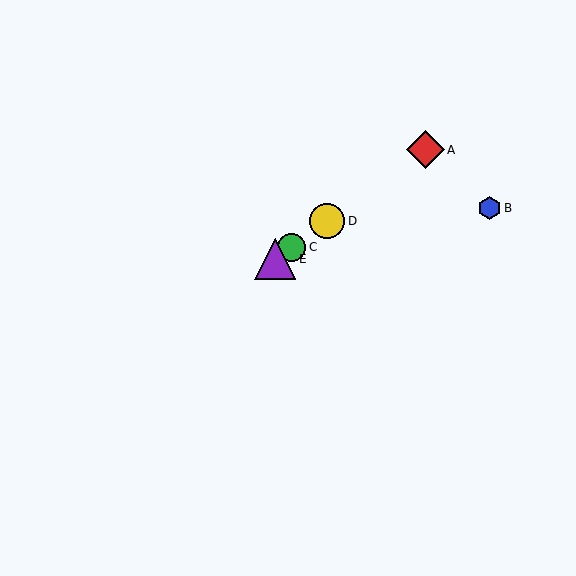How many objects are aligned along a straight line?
4 objects (A, C, D, E) are aligned along a straight line.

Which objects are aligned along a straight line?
Objects A, C, D, E are aligned along a straight line.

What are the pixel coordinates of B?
Object B is at (490, 208).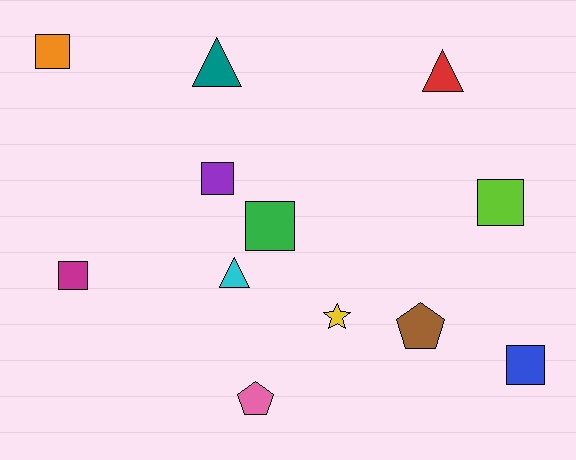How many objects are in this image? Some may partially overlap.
There are 12 objects.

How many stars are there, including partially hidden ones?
There is 1 star.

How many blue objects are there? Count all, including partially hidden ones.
There is 1 blue object.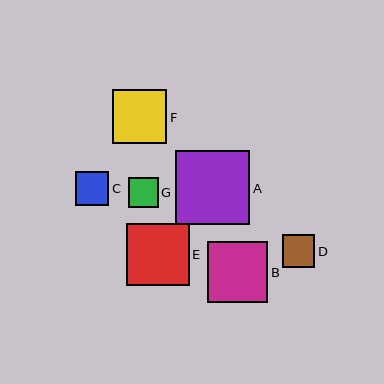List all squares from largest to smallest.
From largest to smallest: A, E, B, F, C, D, G.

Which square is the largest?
Square A is the largest with a size of approximately 74 pixels.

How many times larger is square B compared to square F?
Square B is approximately 1.1 times the size of square F.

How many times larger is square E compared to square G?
Square E is approximately 2.1 times the size of square G.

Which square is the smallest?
Square G is the smallest with a size of approximately 30 pixels.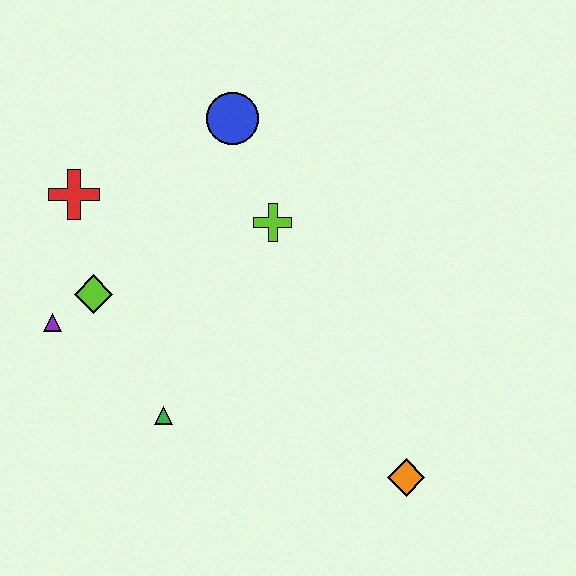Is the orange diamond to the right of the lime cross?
Yes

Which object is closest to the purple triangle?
The lime diamond is closest to the purple triangle.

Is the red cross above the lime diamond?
Yes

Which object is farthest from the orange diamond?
The red cross is farthest from the orange diamond.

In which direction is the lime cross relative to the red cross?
The lime cross is to the right of the red cross.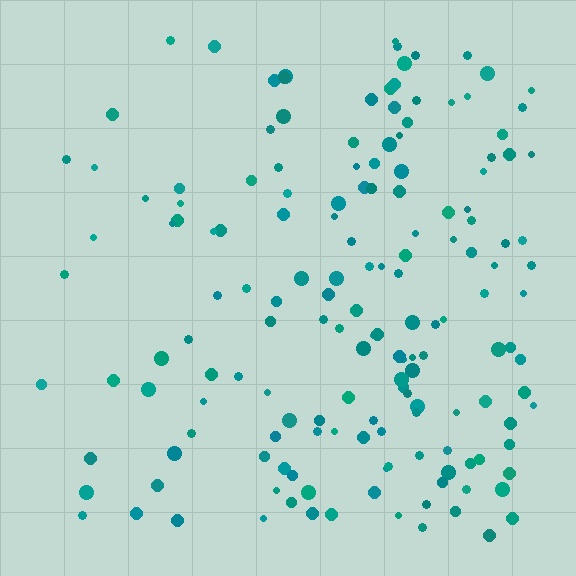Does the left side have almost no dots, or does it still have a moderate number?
Still a moderate number, just noticeably fewer than the right.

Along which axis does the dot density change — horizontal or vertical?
Horizontal.